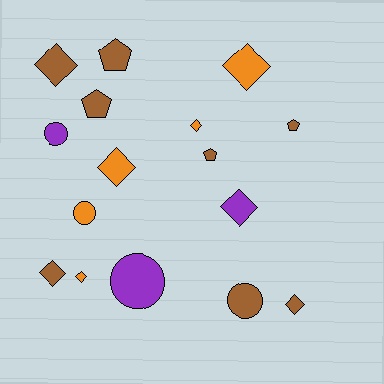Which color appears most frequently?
Brown, with 8 objects.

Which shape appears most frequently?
Diamond, with 8 objects.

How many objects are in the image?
There are 16 objects.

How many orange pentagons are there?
There are no orange pentagons.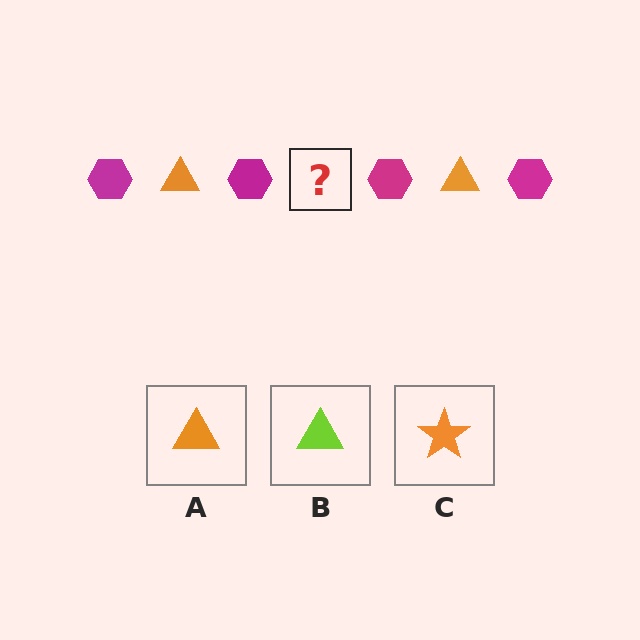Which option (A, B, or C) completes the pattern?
A.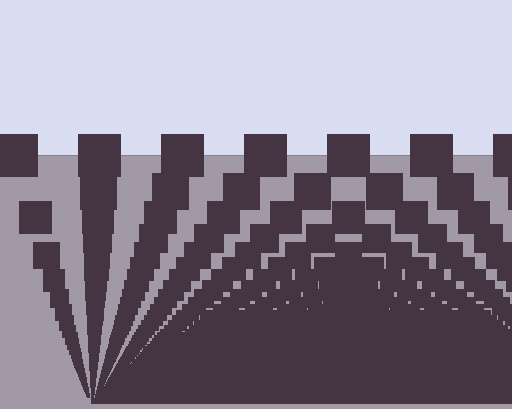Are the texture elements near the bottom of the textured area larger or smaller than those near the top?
Smaller. The gradient is inverted — elements near the bottom are smaller and denser.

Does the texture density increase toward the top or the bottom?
Density increases toward the bottom.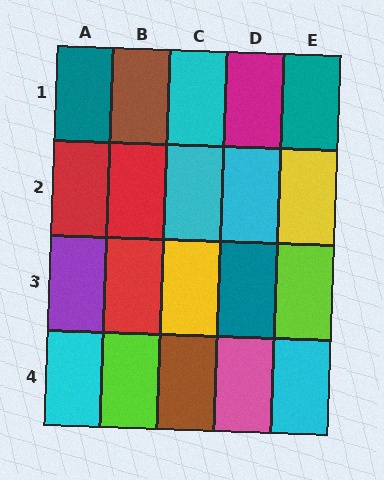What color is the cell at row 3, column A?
Purple.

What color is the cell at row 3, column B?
Red.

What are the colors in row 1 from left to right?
Teal, brown, cyan, magenta, teal.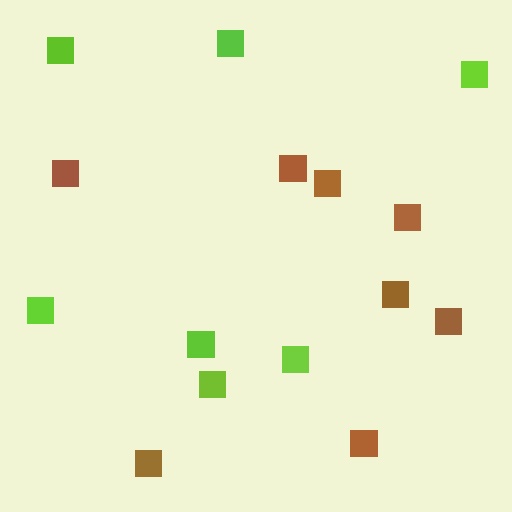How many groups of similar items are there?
There are 2 groups: one group of lime squares (7) and one group of brown squares (8).